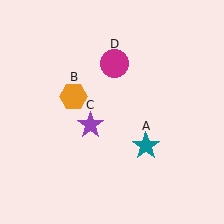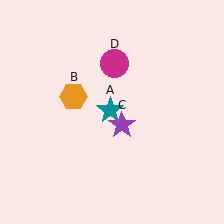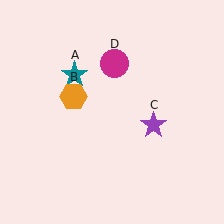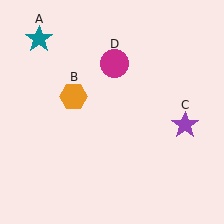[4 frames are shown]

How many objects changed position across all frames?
2 objects changed position: teal star (object A), purple star (object C).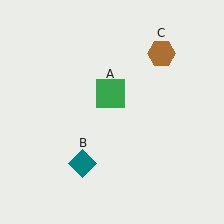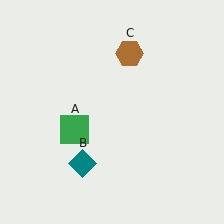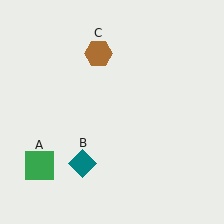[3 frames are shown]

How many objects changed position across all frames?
2 objects changed position: green square (object A), brown hexagon (object C).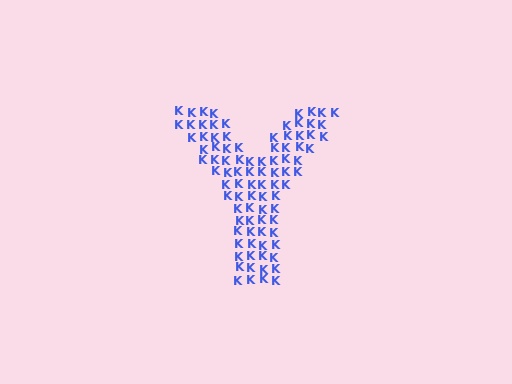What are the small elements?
The small elements are letter K's.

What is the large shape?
The large shape is the letter Y.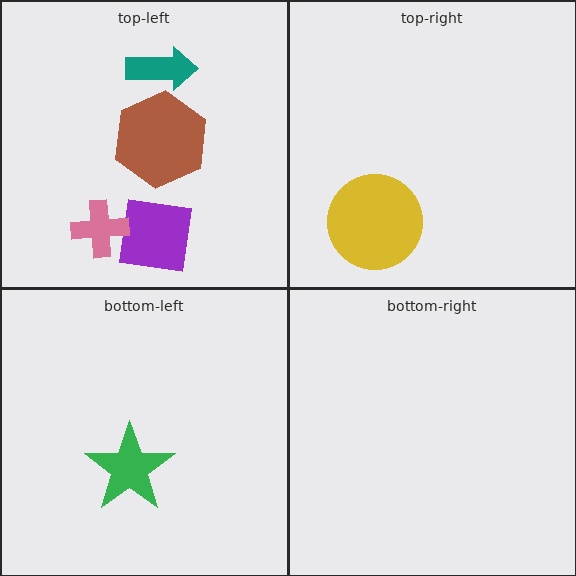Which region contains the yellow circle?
The top-right region.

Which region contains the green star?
The bottom-left region.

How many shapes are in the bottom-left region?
1.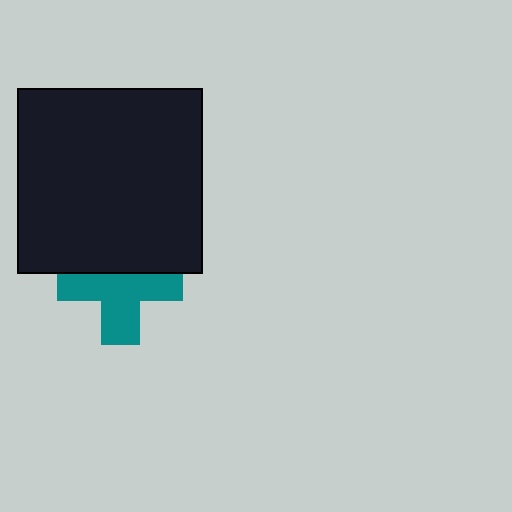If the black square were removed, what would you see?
You would see the complete teal cross.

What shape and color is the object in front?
The object in front is a black square.